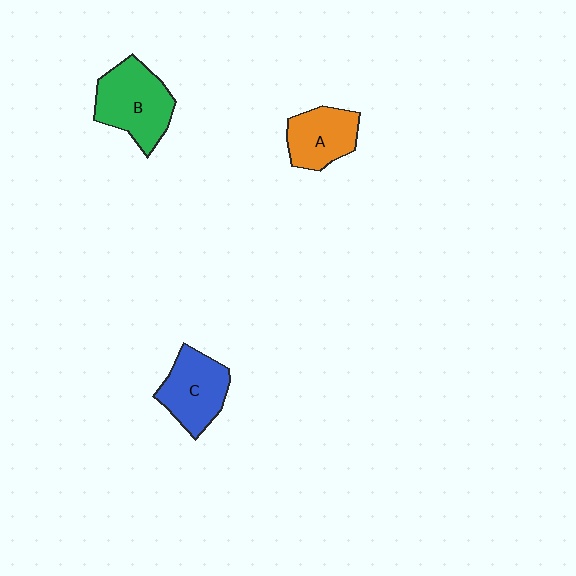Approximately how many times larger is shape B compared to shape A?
Approximately 1.4 times.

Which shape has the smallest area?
Shape A (orange).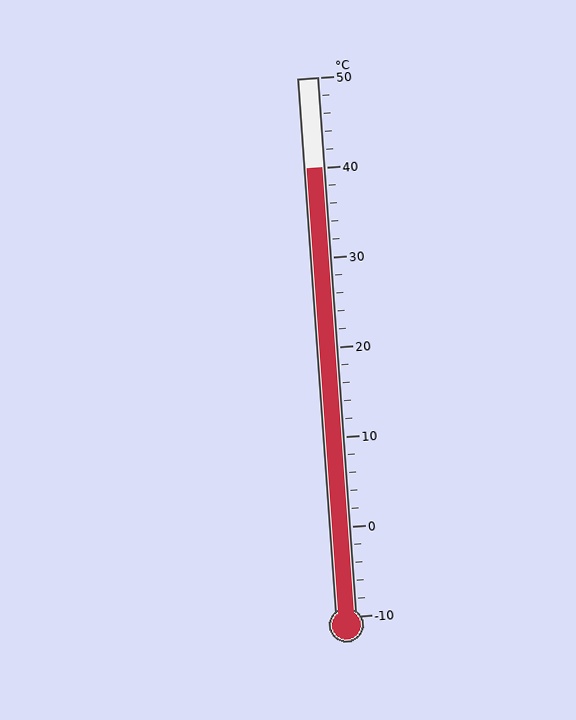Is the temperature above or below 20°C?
The temperature is above 20°C.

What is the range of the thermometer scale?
The thermometer scale ranges from -10°C to 50°C.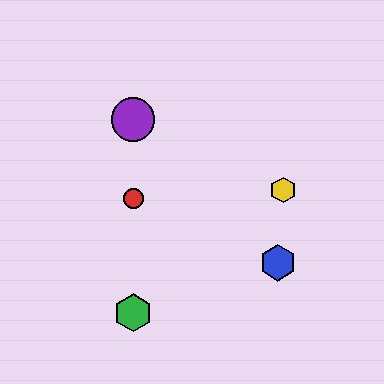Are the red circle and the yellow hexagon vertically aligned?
No, the red circle is at x≈133 and the yellow hexagon is at x≈283.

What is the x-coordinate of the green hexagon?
The green hexagon is at x≈133.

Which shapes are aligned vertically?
The red circle, the green hexagon, the purple circle are aligned vertically.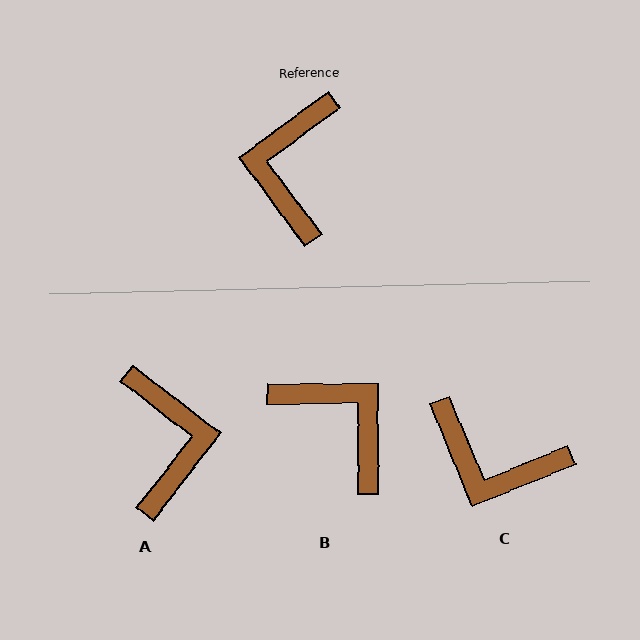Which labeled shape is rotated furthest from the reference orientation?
A, about 164 degrees away.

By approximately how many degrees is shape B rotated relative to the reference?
Approximately 126 degrees clockwise.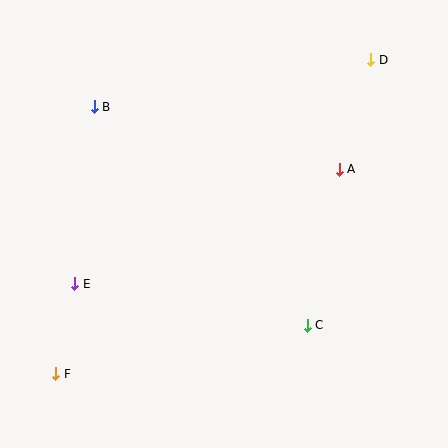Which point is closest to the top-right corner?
Point D is closest to the top-right corner.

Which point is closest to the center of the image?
Point A at (339, 169) is closest to the center.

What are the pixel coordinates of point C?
Point C is at (307, 325).